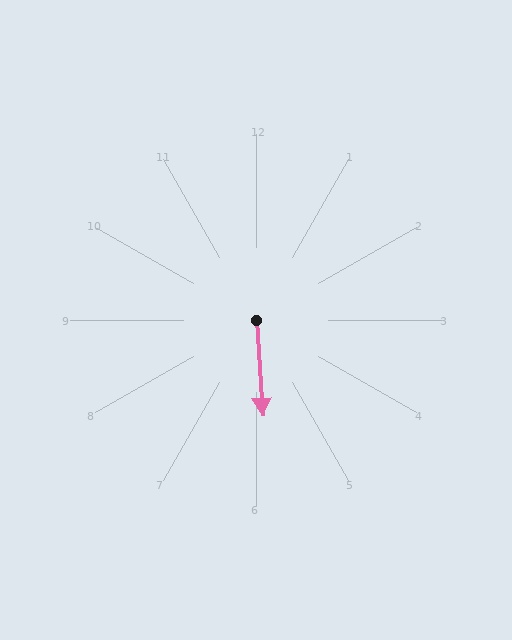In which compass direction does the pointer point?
South.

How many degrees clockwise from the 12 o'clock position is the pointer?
Approximately 176 degrees.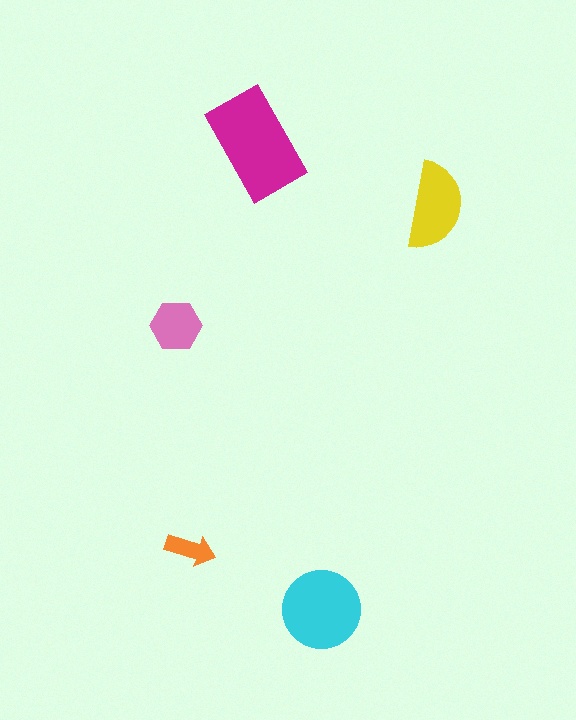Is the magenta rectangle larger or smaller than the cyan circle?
Larger.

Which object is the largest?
The magenta rectangle.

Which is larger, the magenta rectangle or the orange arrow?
The magenta rectangle.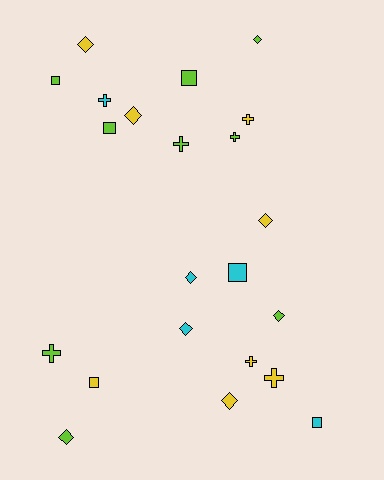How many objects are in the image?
There are 22 objects.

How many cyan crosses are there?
There is 1 cyan cross.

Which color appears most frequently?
Lime, with 9 objects.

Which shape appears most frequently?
Diamond, with 9 objects.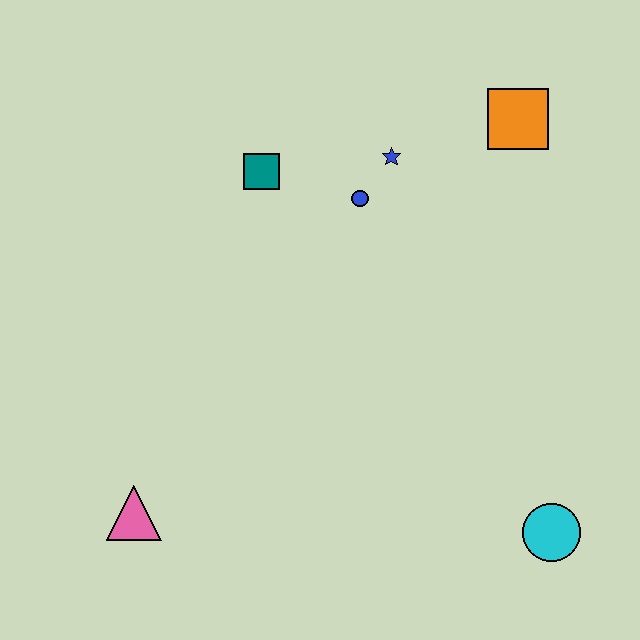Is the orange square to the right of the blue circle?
Yes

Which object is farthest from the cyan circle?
The teal square is farthest from the cyan circle.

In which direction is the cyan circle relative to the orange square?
The cyan circle is below the orange square.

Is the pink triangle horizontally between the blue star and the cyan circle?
No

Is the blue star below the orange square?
Yes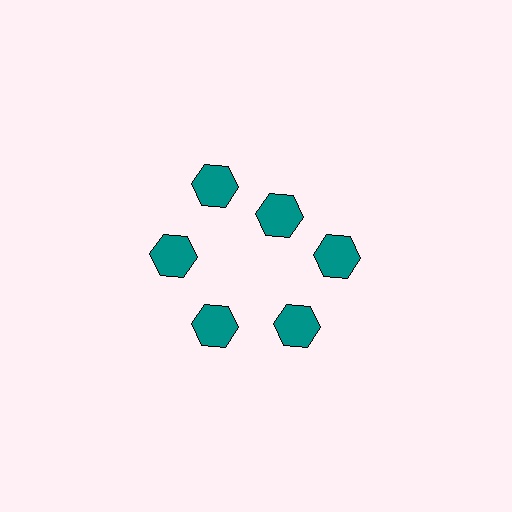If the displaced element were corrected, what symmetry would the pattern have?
It would have 6-fold rotational symmetry — the pattern would map onto itself every 60 degrees.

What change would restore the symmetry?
The symmetry would be restored by moving it outward, back onto the ring so that all 6 hexagons sit at equal angles and equal distance from the center.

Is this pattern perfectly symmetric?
No. The 6 teal hexagons are arranged in a ring, but one element near the 1 o'clock position is pulled inward toward the center, breaking the 6-fold rotational symmetry.